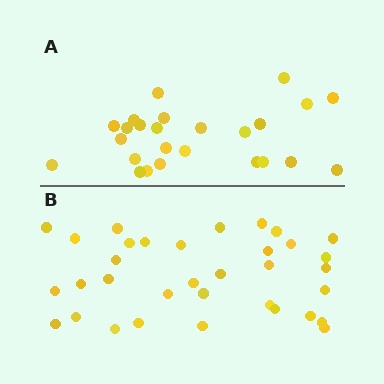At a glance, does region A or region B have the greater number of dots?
Region B (the bottom region) has more dots.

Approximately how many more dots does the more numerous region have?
Region B has roughly 8 or so more dots than region A.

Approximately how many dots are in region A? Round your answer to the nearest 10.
About 20 dots. (The exact count is 25, which rounds to 20.)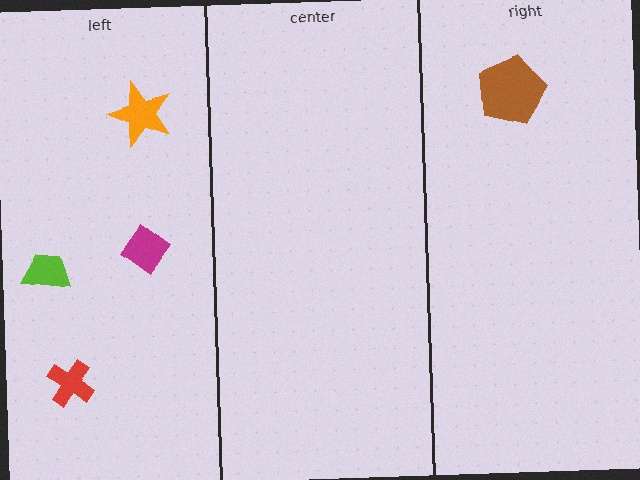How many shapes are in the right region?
1.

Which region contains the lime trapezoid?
The left region.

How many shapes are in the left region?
4.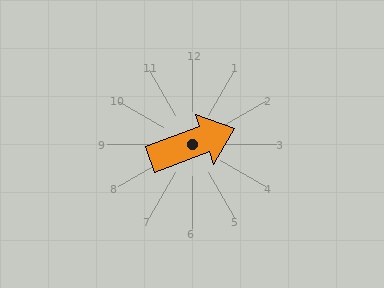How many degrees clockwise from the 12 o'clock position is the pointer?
Approximately 70 degrees.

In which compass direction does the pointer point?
East.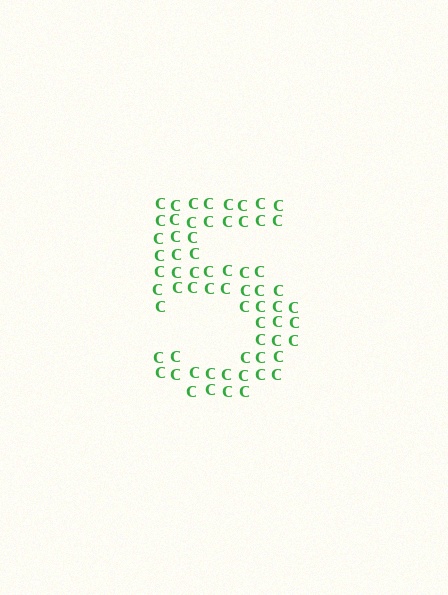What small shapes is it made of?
It is made of small letter C's.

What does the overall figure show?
The overall figure shows the digit 5.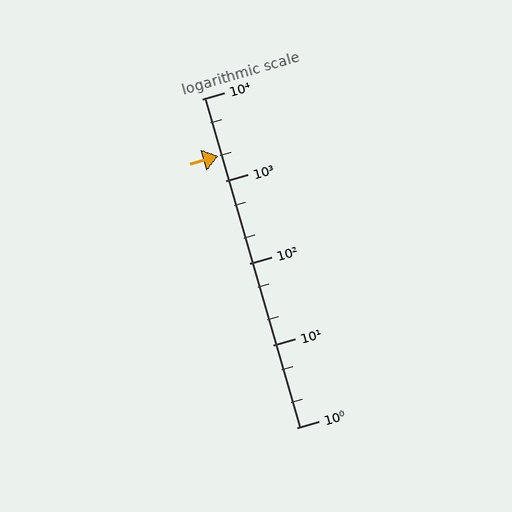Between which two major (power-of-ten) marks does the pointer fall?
The pointer is between 1000 and 10000.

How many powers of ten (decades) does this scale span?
The scale spans 4 decades, from 1 to 10000.